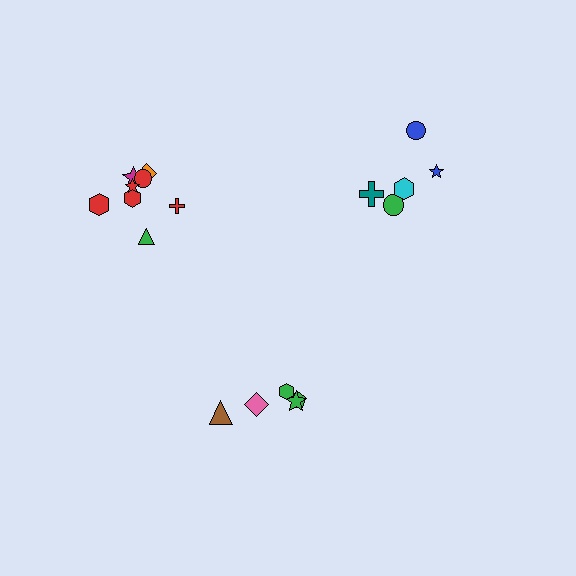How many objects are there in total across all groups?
There are 18 objects.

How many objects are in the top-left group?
There are 8 objects.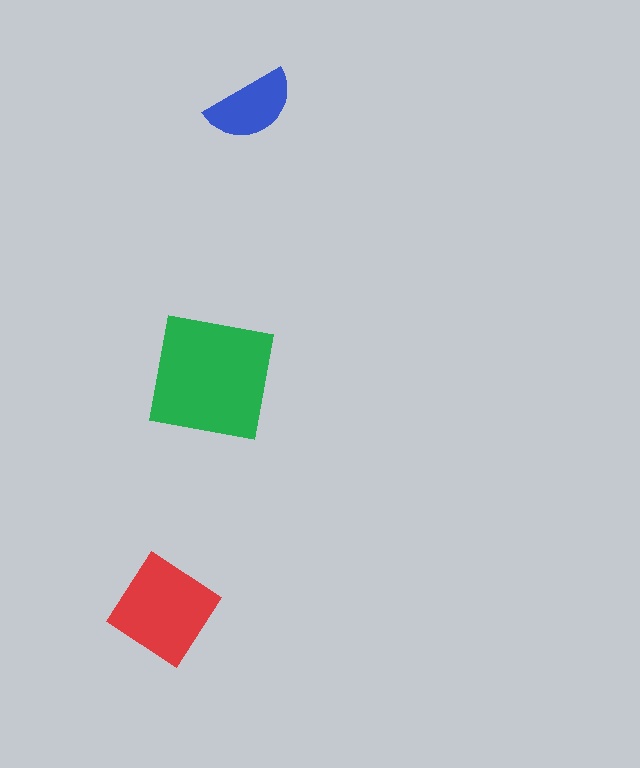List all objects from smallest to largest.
The blue semicircle, the red diamond, the green square.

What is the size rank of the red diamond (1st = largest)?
2nd.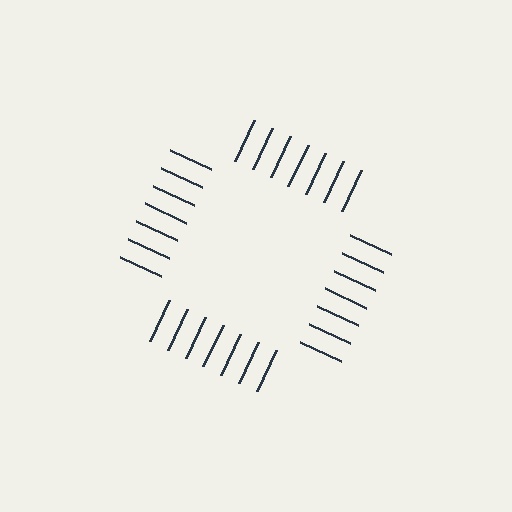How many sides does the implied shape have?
4 sides — the line-ends trace a square.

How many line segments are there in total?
28 — 7 along each of the 4 edges.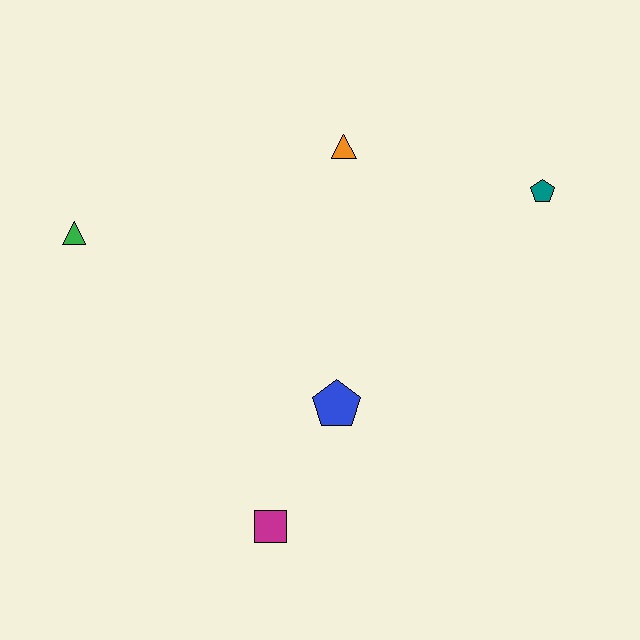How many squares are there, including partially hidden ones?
There is 1 square.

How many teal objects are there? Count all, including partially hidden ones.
There is 1 teal object.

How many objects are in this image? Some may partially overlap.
There are 5 objects.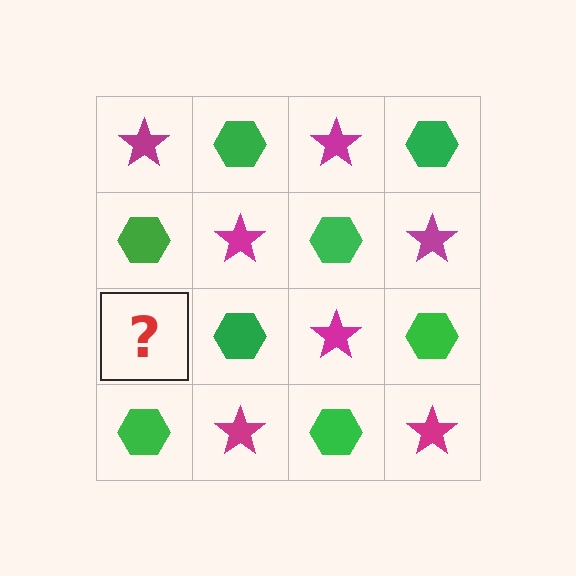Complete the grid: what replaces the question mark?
The question mark should be replaced with a magenta star.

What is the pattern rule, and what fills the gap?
The rule is that it alternates magenta star and green hexagon in a checkerboard pattern. The gap should be filled with a magenta star.